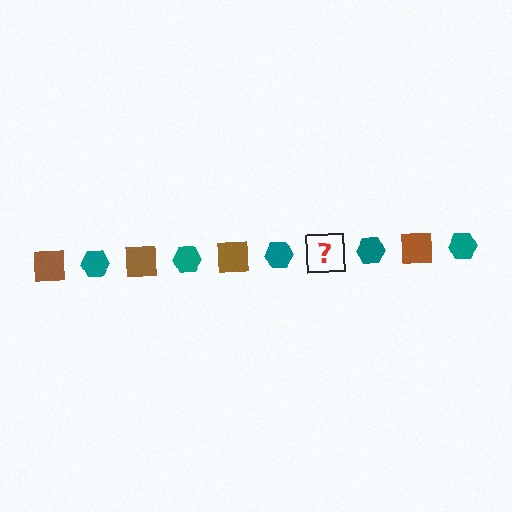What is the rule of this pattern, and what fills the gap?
The rule is that the pattern alternates between brown square and teal hexagon. The gap should be filled with a brown square.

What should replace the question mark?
The question mark should be replaced with a brown square.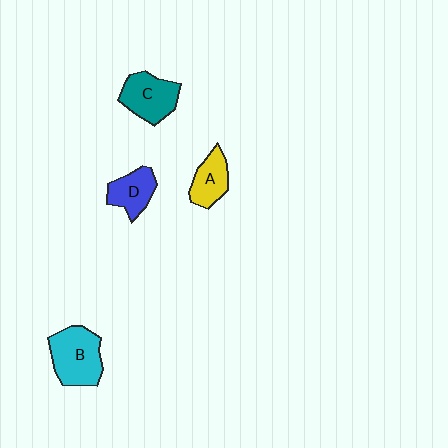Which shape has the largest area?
Shape B (cyan).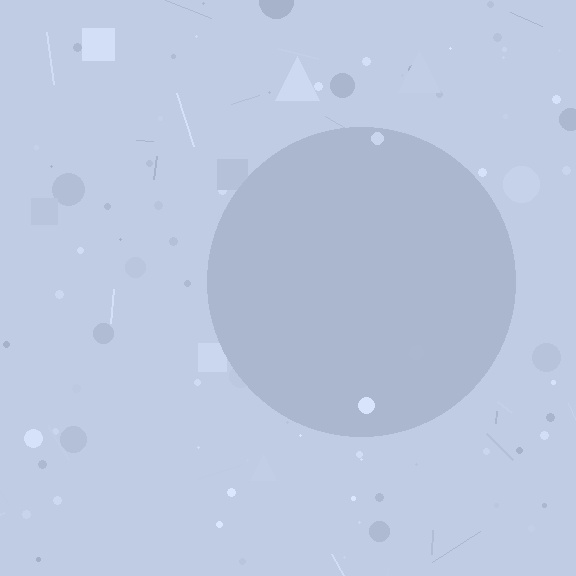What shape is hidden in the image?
A circle is hidden in the image.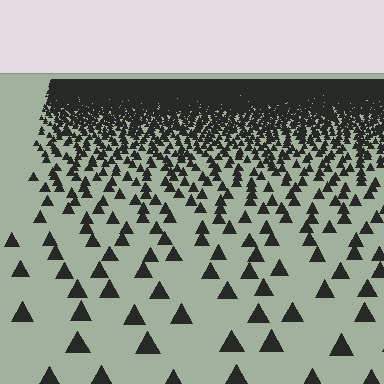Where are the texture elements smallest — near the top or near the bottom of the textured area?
Near the top.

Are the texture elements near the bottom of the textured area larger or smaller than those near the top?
Larger. Near the bottom, elements are closer to the viewer and appear at a bigger on-screen size.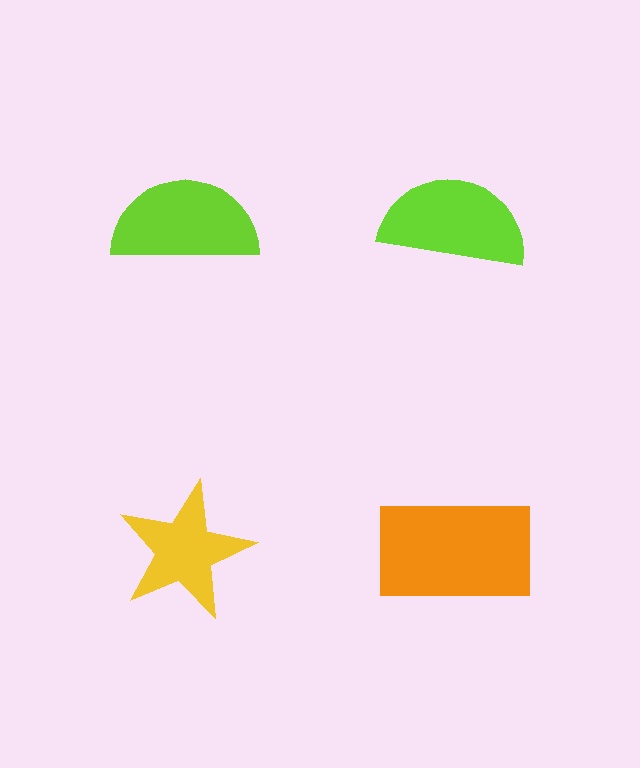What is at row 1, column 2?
A lime semicircle.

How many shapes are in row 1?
2 shapes.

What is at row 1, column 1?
A lime semicircle.